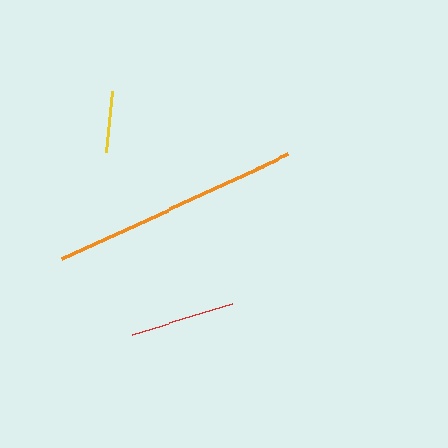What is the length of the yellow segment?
The yellow segment is approximately 62 pixels long.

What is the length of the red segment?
The red segment is approximately 105 pixels long.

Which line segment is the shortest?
The yellow line is the shortest at approximately 62 pixels.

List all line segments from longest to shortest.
From longest to shortest: orange, red, yellow.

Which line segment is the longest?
The orange line is the longest at approximately 249 pixels.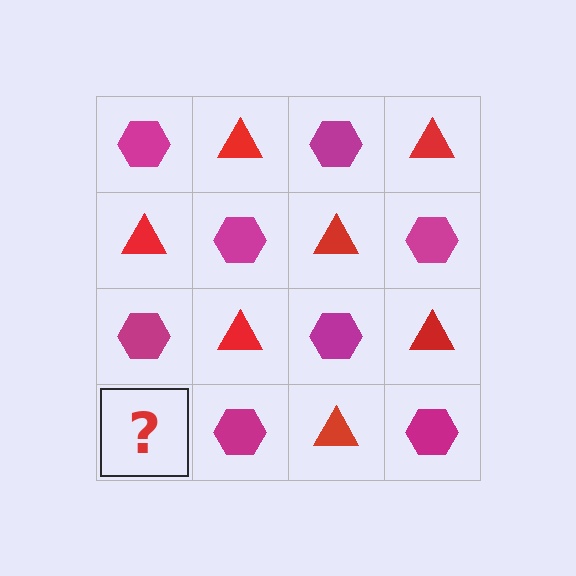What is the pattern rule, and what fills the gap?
The rule is that it alternates magenta hexagon and red triangle in a checkerboard pattern. The gap should be filled with a red triangle.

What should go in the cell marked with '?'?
The missing cell should contain a red triangle.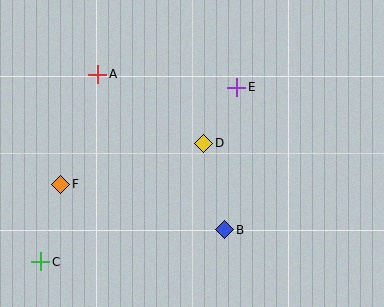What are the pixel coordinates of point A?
Point A is at (98, 74).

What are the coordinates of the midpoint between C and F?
The midpoint between C and F is at (51, 223).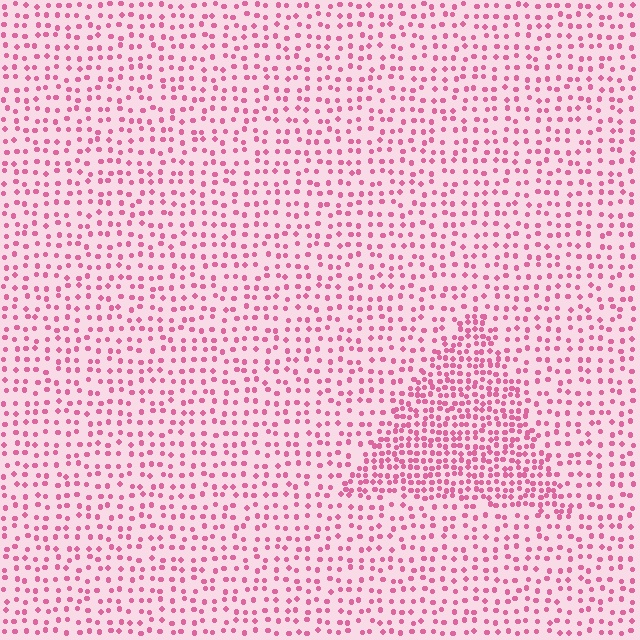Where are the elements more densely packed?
The elements are more densely packed inside the triangle boundary.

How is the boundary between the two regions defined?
The boundary is defined by a change in element density (approximately 2.1x ratio). All elements are the same color, size, and shape.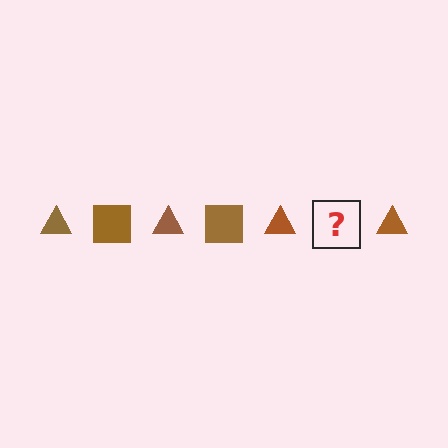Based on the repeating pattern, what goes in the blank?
The blank should be a brown square.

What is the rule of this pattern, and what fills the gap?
The rule is that the pattern cycles through triangle, square shapes in brown. The gap should be filled with a brown square.